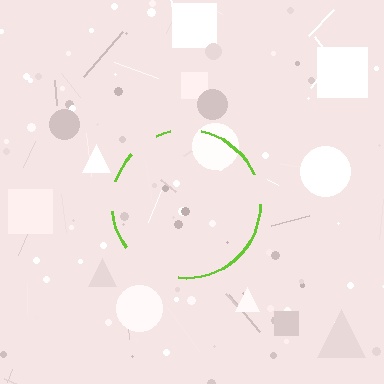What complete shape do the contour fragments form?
The contour fragments form a circle.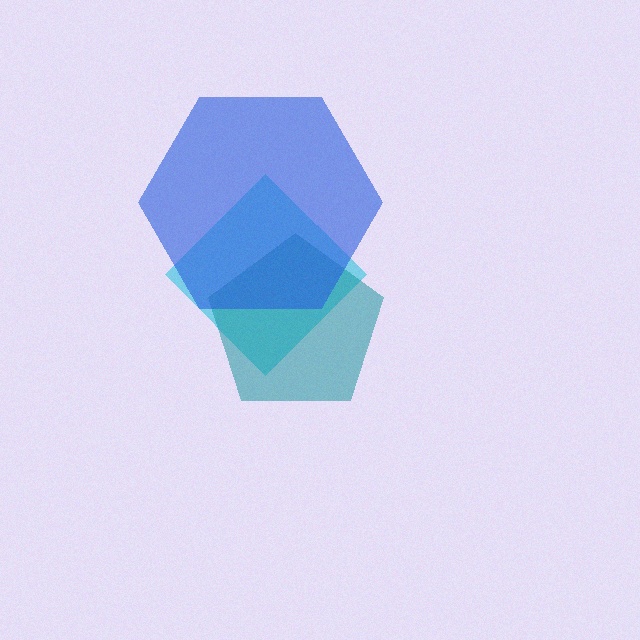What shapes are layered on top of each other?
The layered shapes are: a cyan diamond, a teal pentagon, a blue hexagon.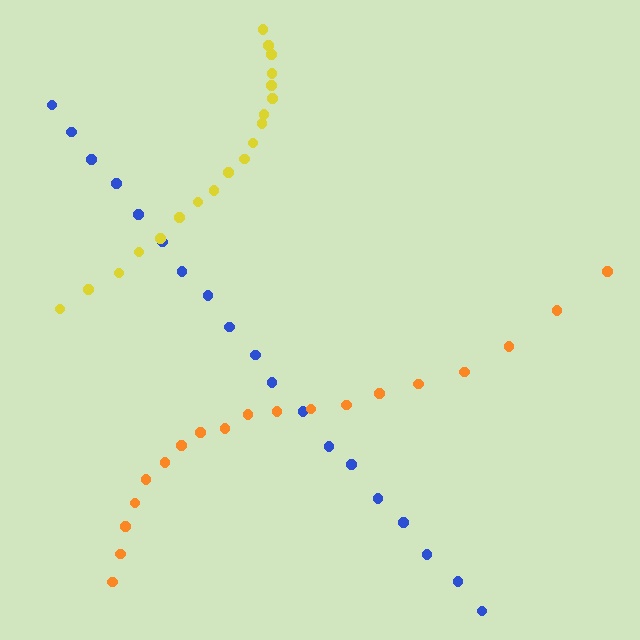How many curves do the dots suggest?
There are 3 distinct paths.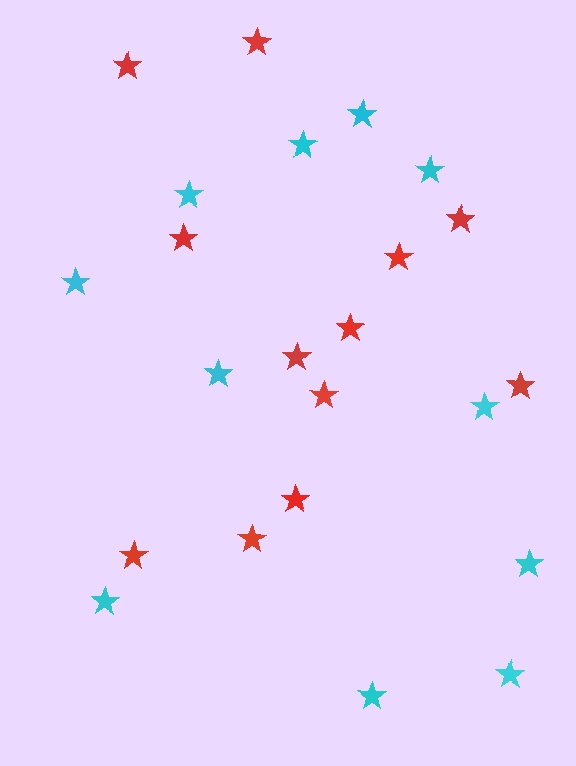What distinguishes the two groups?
There are 2 groups: one group of red stars (12) and one group of cyan stars (11).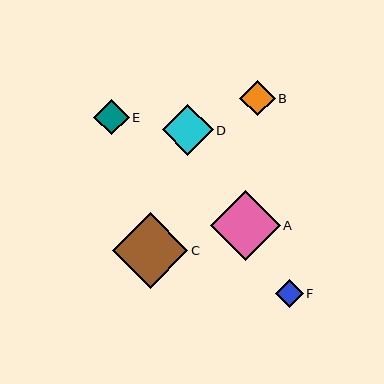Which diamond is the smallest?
Diamond F is the smallest with a size of approximately 28 pixels.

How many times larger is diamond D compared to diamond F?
Diamond D is approximately 1.8 times the size of diamond F.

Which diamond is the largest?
Diamond C is the largest with a size of approximately 76 pixels.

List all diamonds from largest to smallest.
From largest to smallest: C, A, D, B, E, F.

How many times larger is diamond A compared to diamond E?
Diamond A is approximately 1.9 times the size of diamond E.